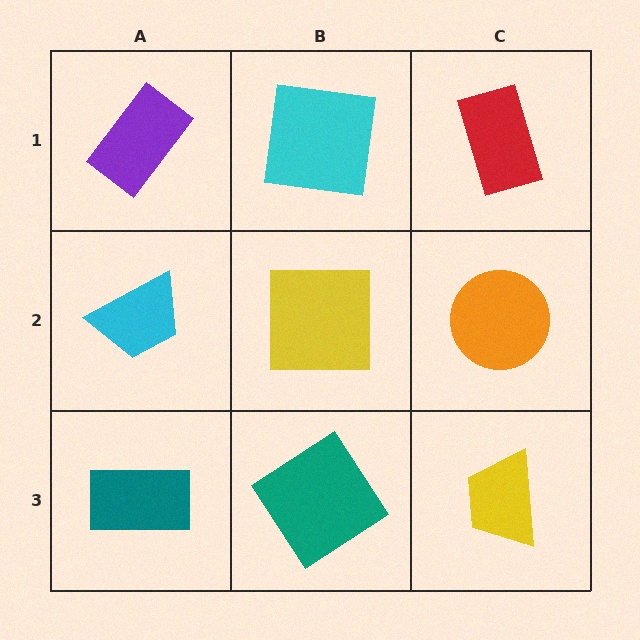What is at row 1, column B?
A cyan square.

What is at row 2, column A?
A cyan trapezoid.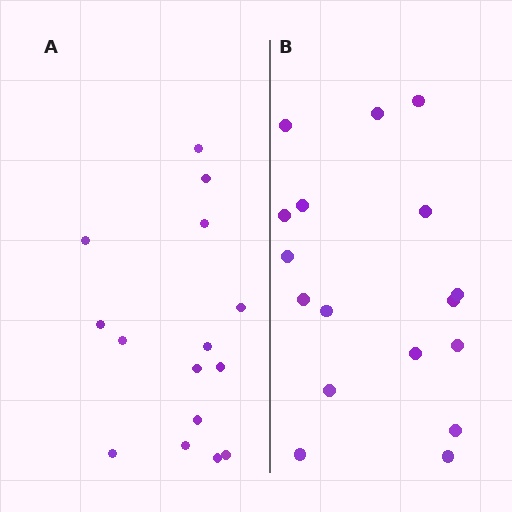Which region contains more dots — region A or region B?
Region B (the right region) has more dots.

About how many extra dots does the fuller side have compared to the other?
Region B has just a few more — roughly 2 or 3 more dots than region A.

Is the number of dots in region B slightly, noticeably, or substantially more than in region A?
Region B has only slightly more — the two regions are fairly close. The ratio is roughly 1.1 to 1.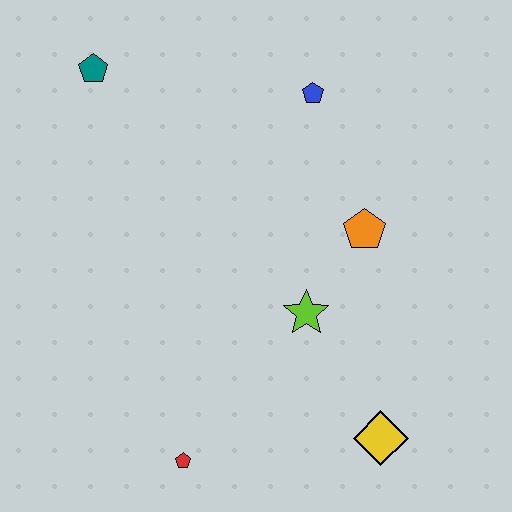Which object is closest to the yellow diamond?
The lime star is closest to the yellow diamond.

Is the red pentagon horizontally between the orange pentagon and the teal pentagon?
Yes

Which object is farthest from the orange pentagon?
The teal pentagon is farthest from the orange pentagon.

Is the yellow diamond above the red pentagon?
Yes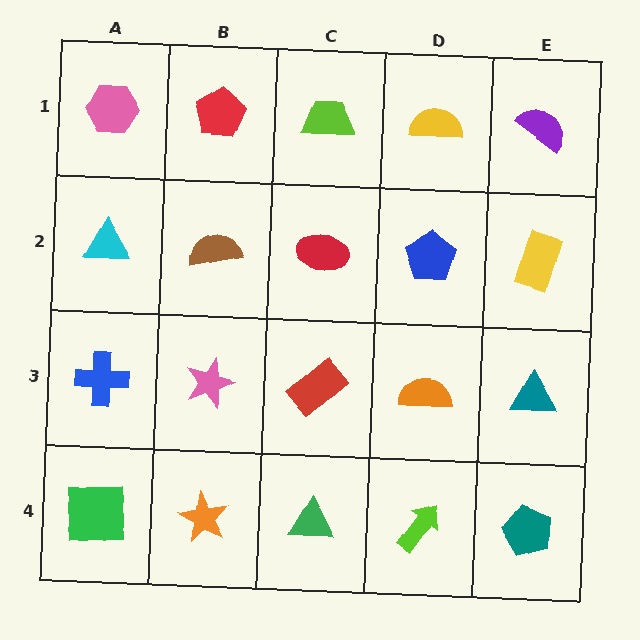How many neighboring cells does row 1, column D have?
3.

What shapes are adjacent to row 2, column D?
A yellow semicircle (row 1, column D), an orange semicircle (row 3, column D), a red ellipse (row 2, column C), a yellow rectangle (row 2, column E).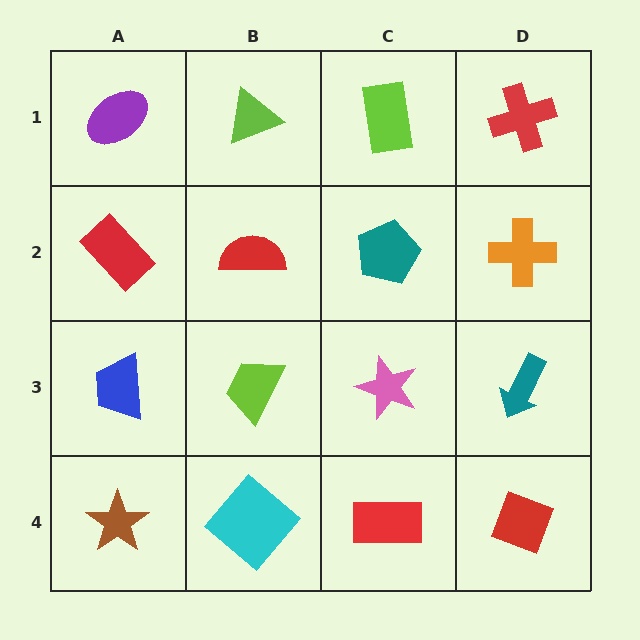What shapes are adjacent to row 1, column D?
An orange cross (row 2, column D), a lime rectangle (row 1, column C).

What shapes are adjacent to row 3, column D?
An orange cross (row 2, column D), a red diamond (row 4, column D), a pink star (row 3, column C).